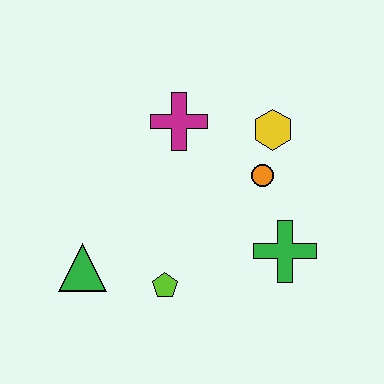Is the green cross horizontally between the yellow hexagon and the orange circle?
No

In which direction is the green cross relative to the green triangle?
The green cross is to the right of the green triangle.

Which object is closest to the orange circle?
The yellow hexagon is closest to the orange circle.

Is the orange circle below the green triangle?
No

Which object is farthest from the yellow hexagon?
The green triangle is farthest from the yellow hexagon.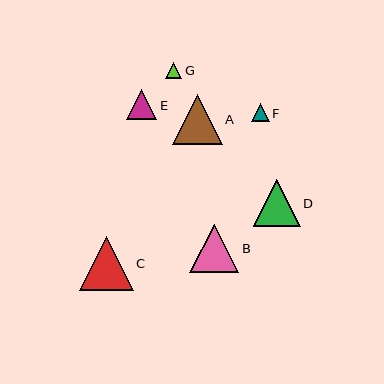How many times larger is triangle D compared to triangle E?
Triangle D is approximately 1.6 times the size of triangle E.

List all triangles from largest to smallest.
From largest to smallest: C, A, B, D, E, F, G.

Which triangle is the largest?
Triangle C is the largest with a size of approximately 53 pixels.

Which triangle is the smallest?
Triangle G is the smallest with a size of approximately 16 pixels.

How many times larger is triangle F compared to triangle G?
Triangle F is approximately 1.1 times the size of triangle G.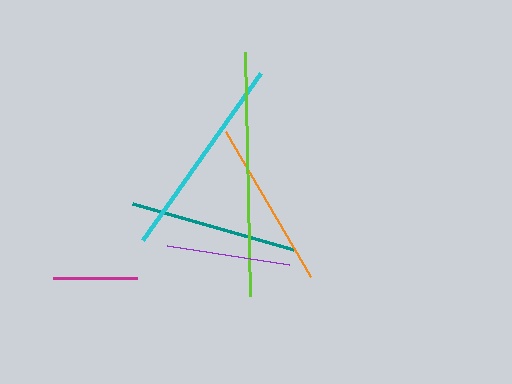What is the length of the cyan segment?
The cyan segment is approximately 204 pixels long.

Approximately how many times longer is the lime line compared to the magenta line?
The lime line is approximately 2.9 times the length of the magenta line.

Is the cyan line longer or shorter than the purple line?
The cyan line is longer than the purple line.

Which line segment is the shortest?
The magenta line is the shortest at approximately 84 pixels.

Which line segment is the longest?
The lime line is the longest at approximately 244 pixels.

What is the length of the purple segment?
The purple segment is approximately 123 pixels long.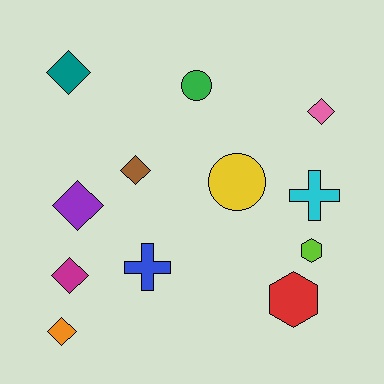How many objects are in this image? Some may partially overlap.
There are 12 objects.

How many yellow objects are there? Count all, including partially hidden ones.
There is 1 yellow object.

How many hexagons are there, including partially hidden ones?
There are 2 hexagons.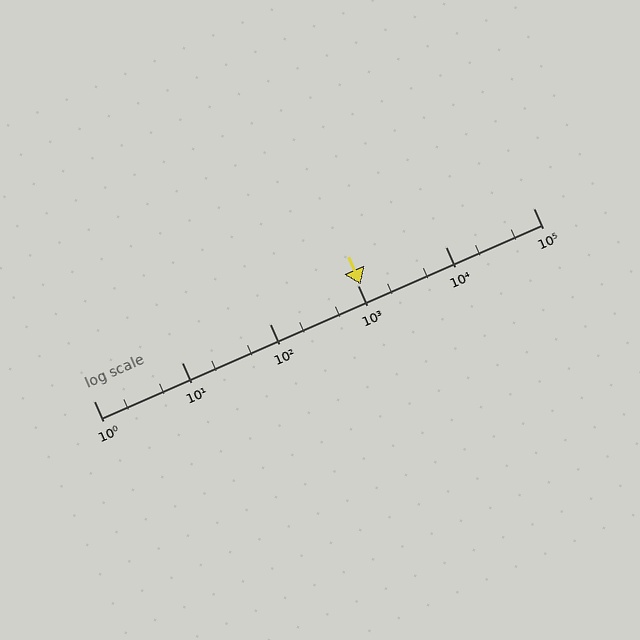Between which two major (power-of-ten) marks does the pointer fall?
The pointer is between 1000 and 10000.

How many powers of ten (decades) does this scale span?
The scale spans 5 decades, from 1 to 100000.